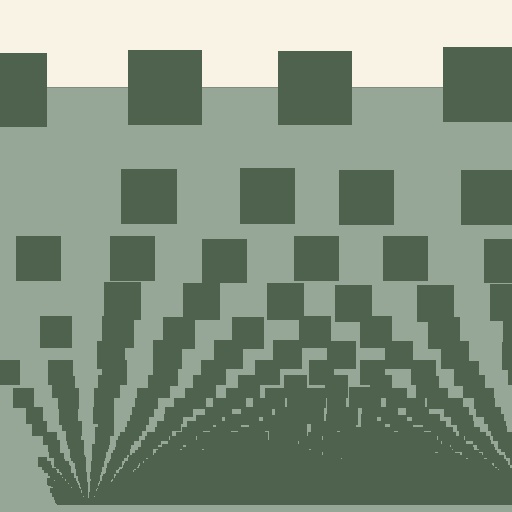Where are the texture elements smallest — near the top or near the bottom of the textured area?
Near the bottom.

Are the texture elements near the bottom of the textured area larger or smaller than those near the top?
Smaller. The gradient is inverted — elements near the bottom are smaller and denser.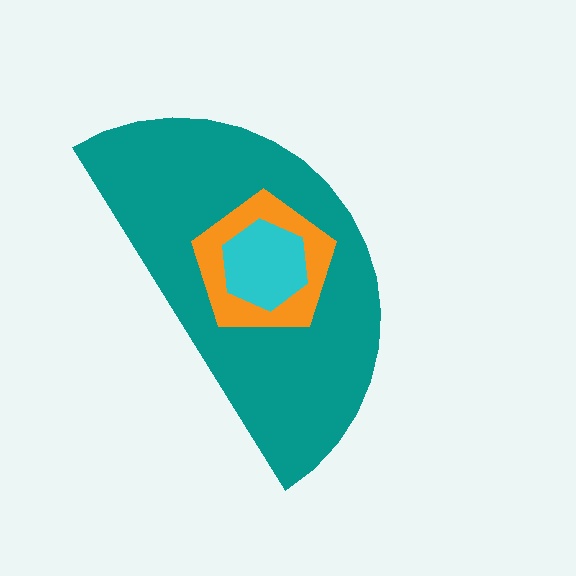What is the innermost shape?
The cyan hexagon.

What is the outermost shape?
The teal semicircle.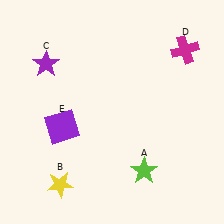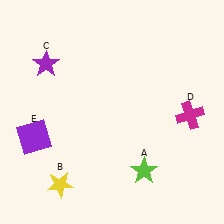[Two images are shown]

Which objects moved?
The objects that moved are: the magenta cross (D), the purple square (E).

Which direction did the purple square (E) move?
The purple square (E) moved left.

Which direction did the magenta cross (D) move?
The magenta cross (D) moved down.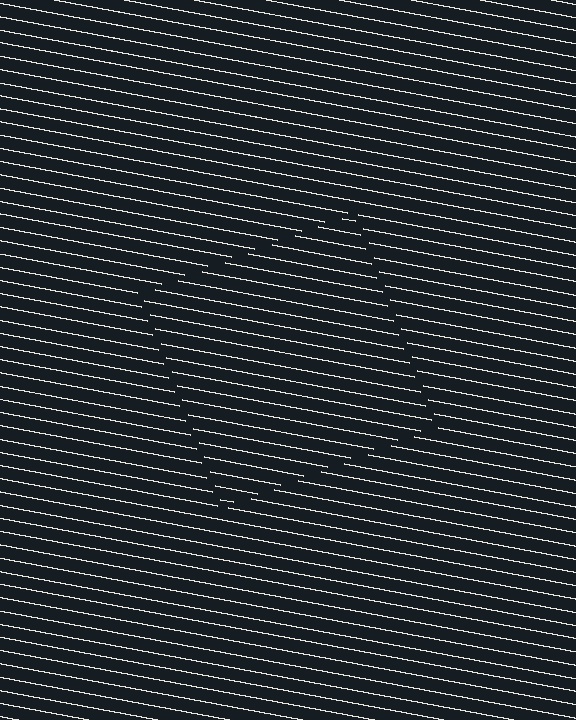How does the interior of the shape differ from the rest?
The interior of the shape contains the same grating, shifted by half a period — the contour is defined by the phase discontinuity where line-ends from the inner and outer gratings abut.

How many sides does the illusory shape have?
4 sides — the line-ends trace a square.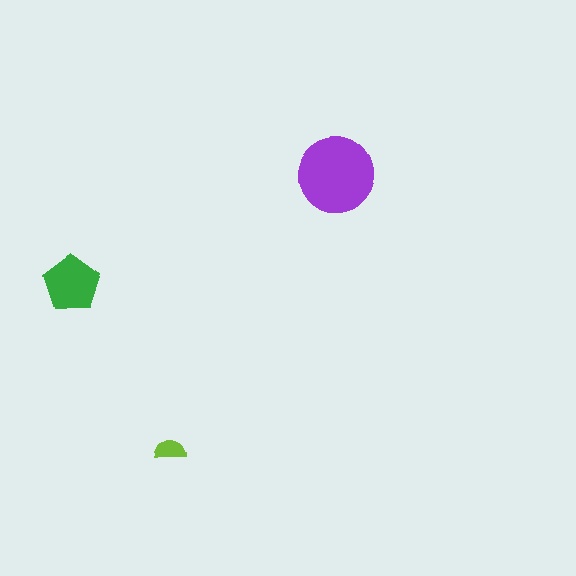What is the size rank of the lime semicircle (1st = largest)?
3rd.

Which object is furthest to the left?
The green pentagon is leftmost.